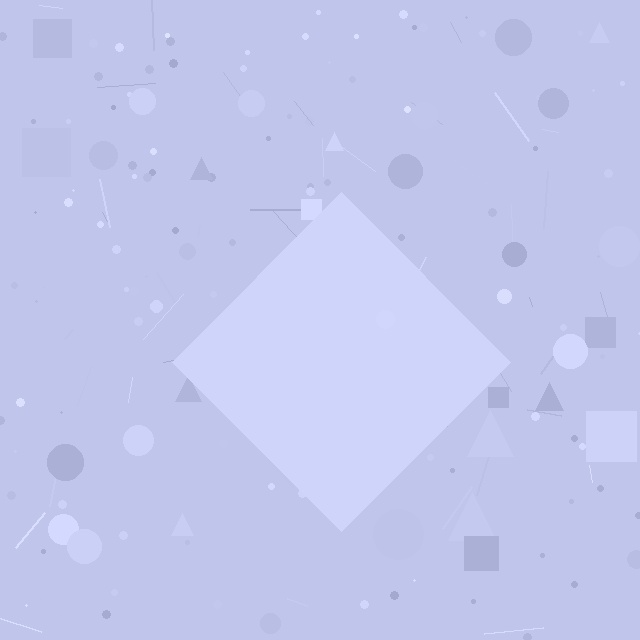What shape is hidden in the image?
A diamond is hidden in the image.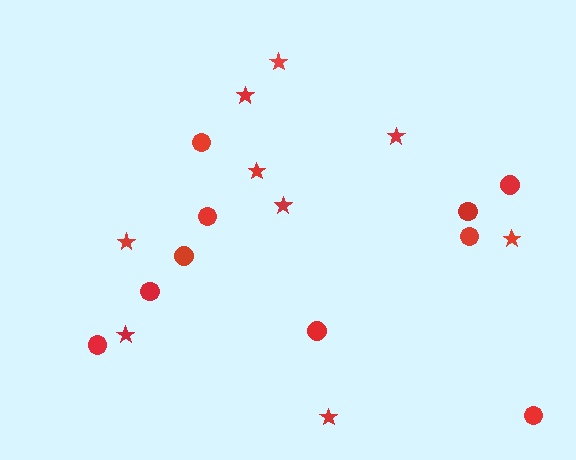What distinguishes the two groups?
There are 2 groups: one group of circles (10) and one group of stars (9).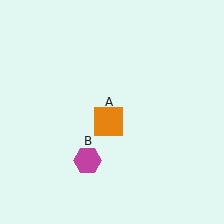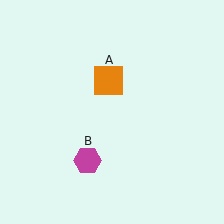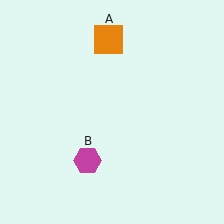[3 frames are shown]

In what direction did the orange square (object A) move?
The orange square (object A) moved up.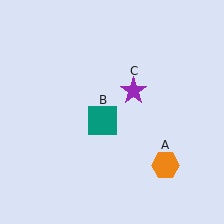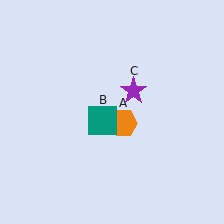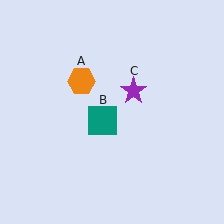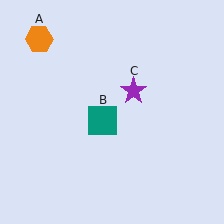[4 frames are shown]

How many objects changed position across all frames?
1 object changed position: orange hexagon (object A).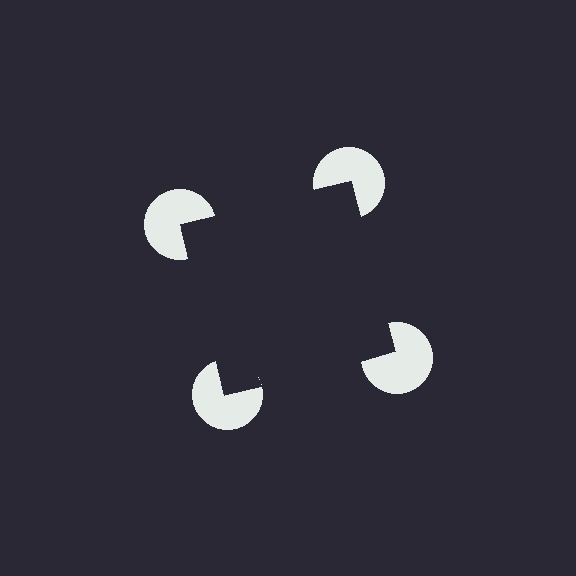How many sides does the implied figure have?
4 sides.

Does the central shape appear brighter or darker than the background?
It typically appears slightly darker than the background, even though no actual brightness change is drawn.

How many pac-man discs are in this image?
There are 4 — one at each vertex of the illusory square.